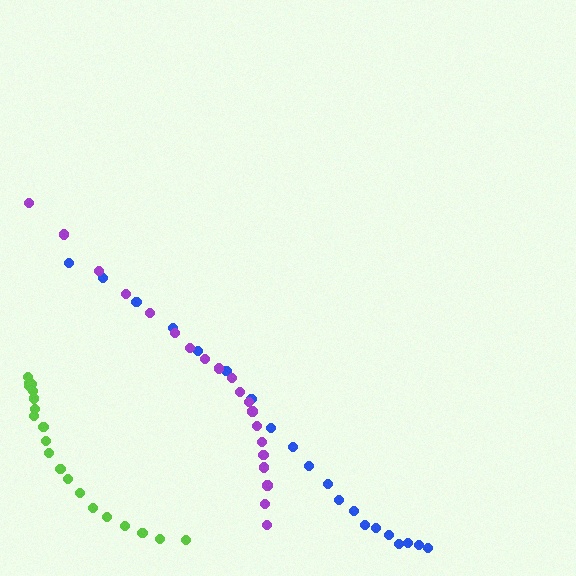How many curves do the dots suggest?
There are 3 distinct paths.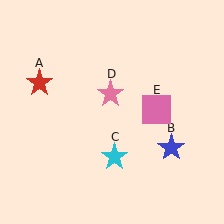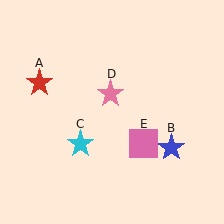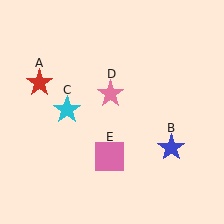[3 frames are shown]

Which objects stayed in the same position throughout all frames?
Red star (object A) and blue star (object B) and pink star (object D) remained stationary.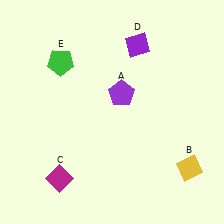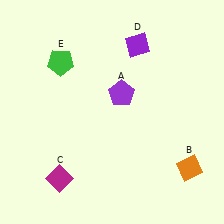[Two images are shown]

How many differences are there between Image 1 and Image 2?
There is 1 difference between the two images.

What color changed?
The diamond (B) changed from yellow in Image 1 to orange in Image 2.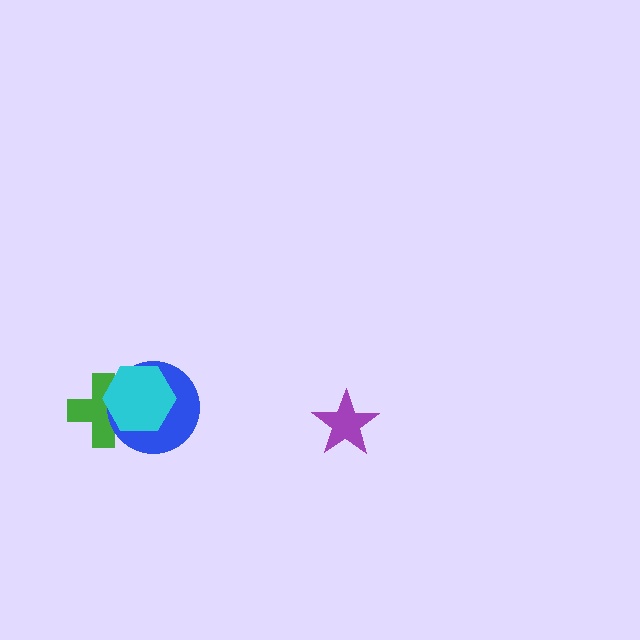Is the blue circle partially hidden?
Yes, it is partially covered by another shape.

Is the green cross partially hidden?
Yes, it is partially covered by another shape.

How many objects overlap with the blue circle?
2 objects overlap with the blue circle.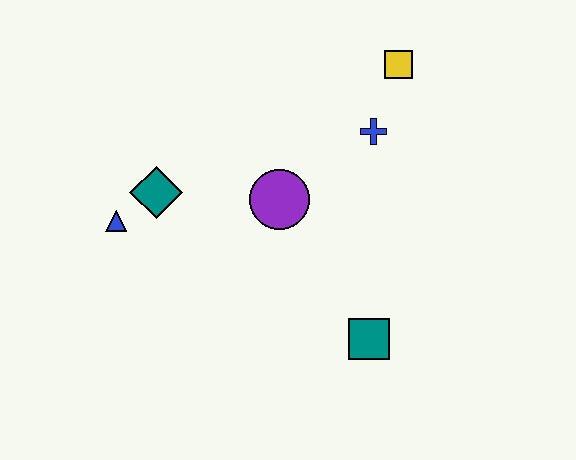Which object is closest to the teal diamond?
The blue triangle is closest to the teal diamond.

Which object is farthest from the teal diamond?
The yellow square is farthest from the teal diamond.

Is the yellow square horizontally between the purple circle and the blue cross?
No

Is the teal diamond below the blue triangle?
No